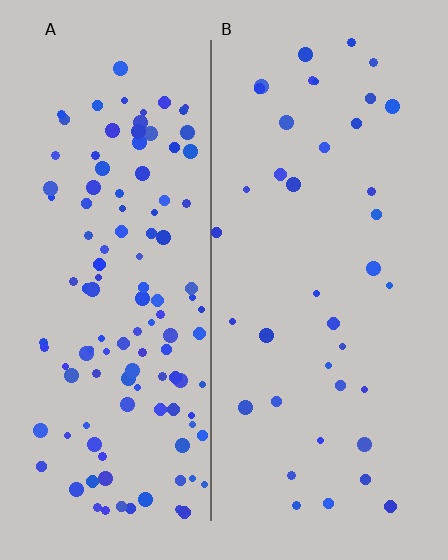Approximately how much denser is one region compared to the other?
Approximately 3.0× — region A over region B.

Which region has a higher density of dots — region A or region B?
A (the left).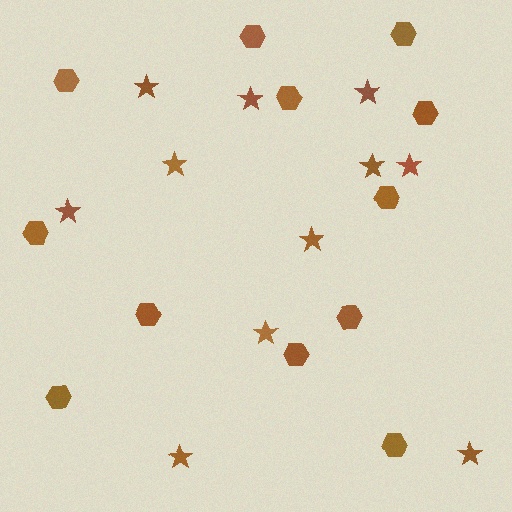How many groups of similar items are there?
There are 2 groups: one group of stars (11) and one group of hexagons (12).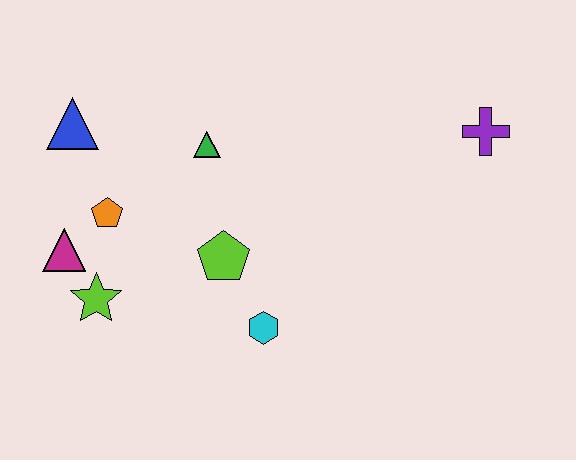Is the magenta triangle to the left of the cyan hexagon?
Yes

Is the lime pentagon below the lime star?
No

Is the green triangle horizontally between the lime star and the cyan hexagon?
Yes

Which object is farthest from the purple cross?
The magenta triangle is farthest from the purple cross.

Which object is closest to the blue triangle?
The orange pentagon is closest to the blue triangle.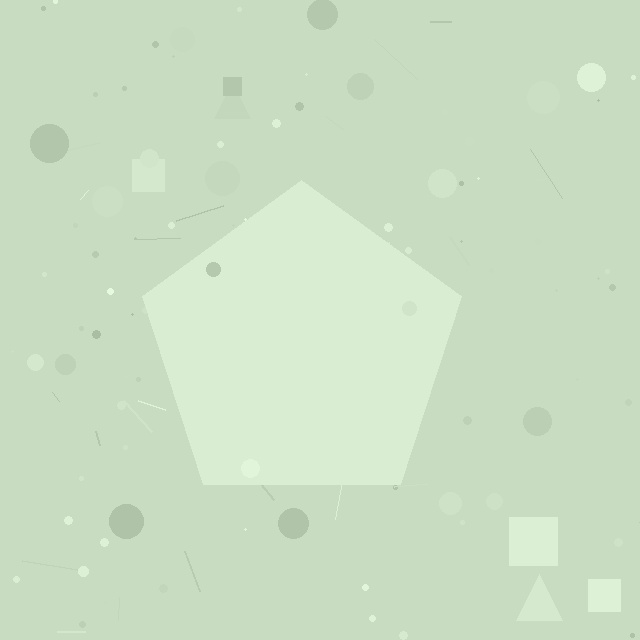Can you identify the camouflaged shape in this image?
The camouflaged shape is a pentagon.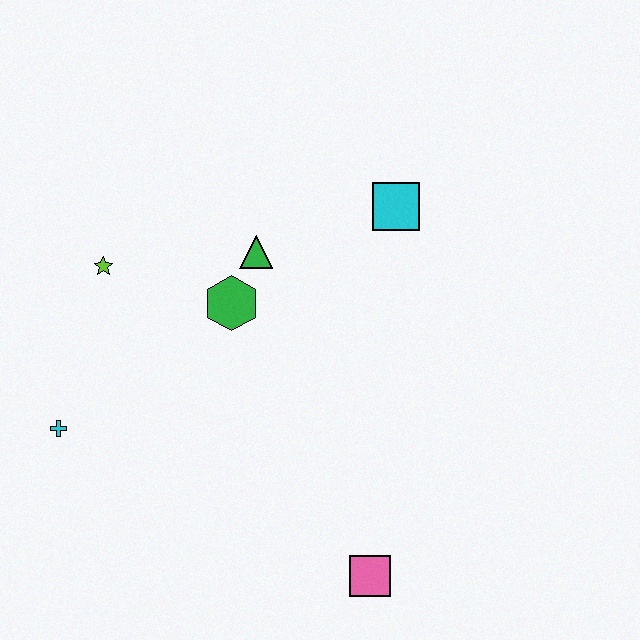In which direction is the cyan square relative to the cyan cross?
The cyan square is to the right of the cyan cross.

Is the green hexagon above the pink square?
Yes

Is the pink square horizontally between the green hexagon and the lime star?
No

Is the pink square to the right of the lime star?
Yes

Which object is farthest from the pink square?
The lime star is farthest from the pink square.